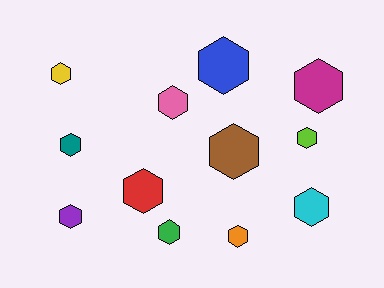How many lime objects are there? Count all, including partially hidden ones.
There is 1 lime object.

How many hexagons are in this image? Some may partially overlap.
There are 12 hexagons.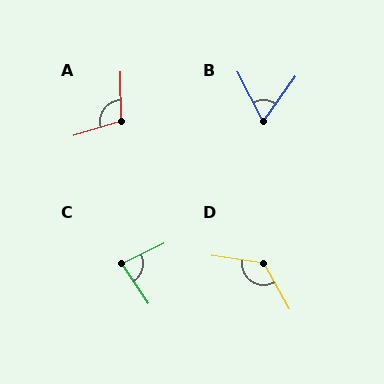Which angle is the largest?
D, at approximately 128 degrees.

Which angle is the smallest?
B, at approximately 63 degrees.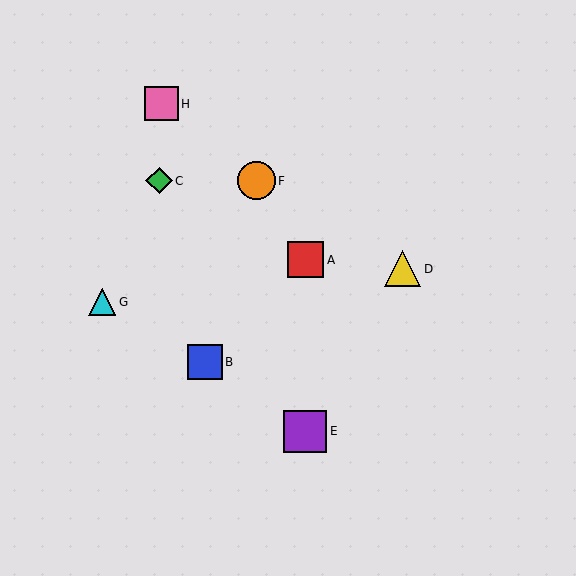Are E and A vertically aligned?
Yes, both are at x≈305.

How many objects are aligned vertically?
2 objects (A, E) are aligned vertically.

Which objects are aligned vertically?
Objects A, E are aligned vertically.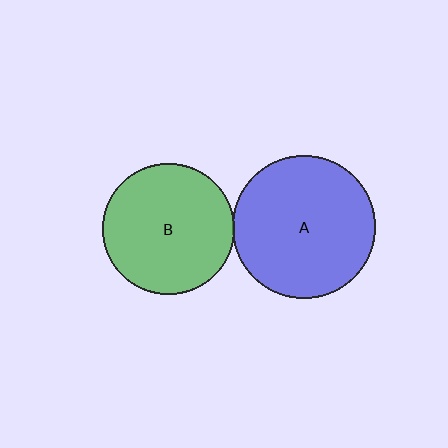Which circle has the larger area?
Circle A (blue).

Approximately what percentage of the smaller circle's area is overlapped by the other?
Approximately 5%.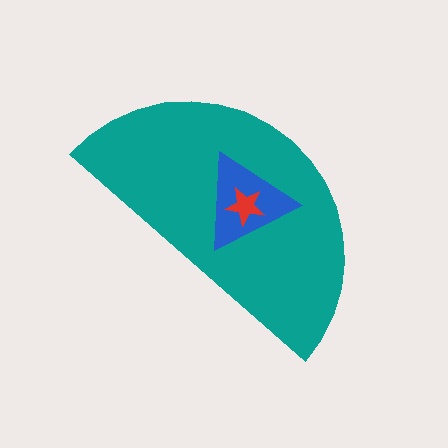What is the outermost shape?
The teal semicircle.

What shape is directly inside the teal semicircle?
The blue triangle.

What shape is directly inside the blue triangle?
The red star.